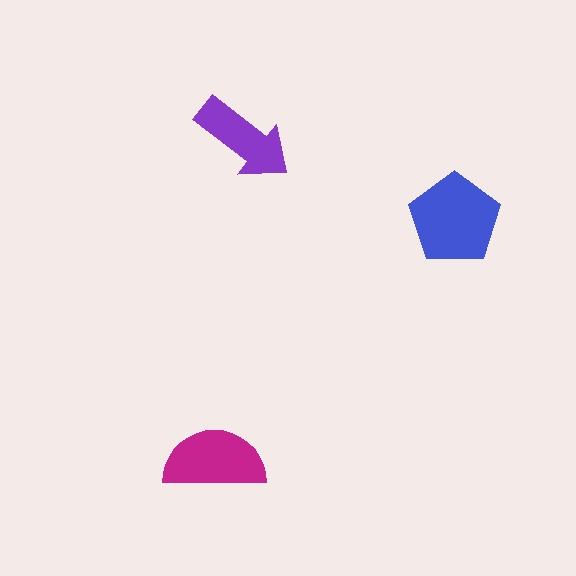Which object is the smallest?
The purple arrow.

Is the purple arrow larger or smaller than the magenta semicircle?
Smaller.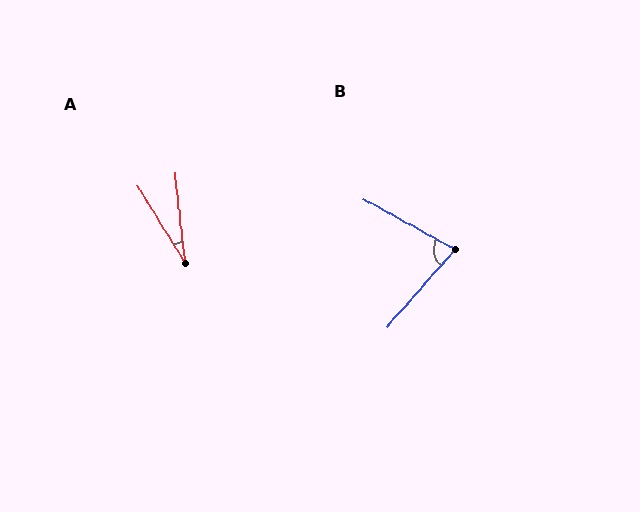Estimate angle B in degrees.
Approximately 77 degrees.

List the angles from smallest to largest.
A (26°), B (77°).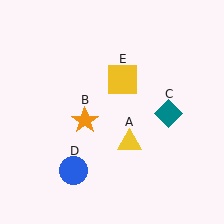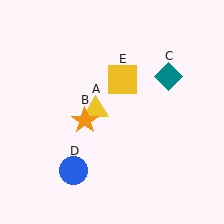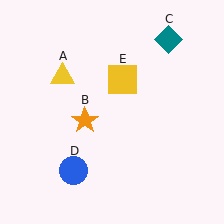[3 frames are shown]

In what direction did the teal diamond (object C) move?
The teal diamond (object C) moved up.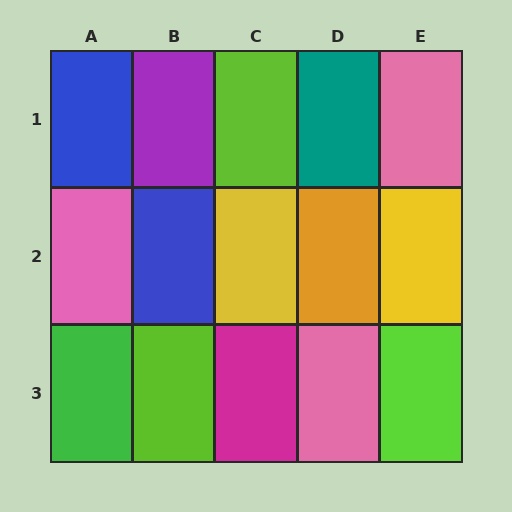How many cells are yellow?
2 cells are yellow.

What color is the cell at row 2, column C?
Yellow.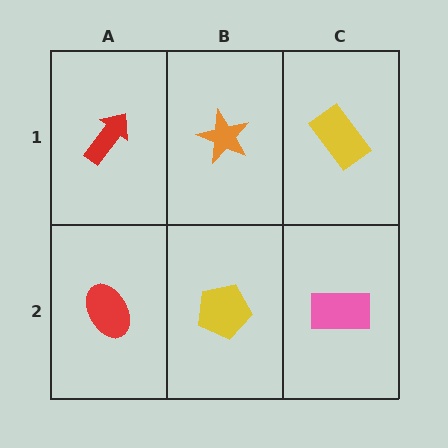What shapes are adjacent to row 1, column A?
A red ellipse (row 2, column A), an orange star (row 1, column B).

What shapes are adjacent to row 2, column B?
An orange star (row 1, column B), a red ellipse (row 2, column A), a pink rectangle (row 2, column C).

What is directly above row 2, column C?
A yellow rectangle.